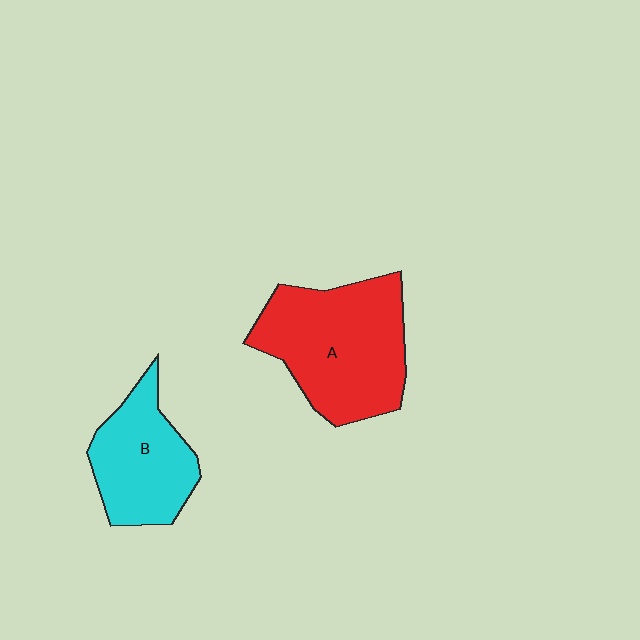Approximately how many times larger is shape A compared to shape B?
Approximately 1.5 times.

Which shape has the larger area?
Shape A (red).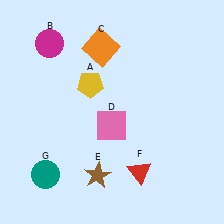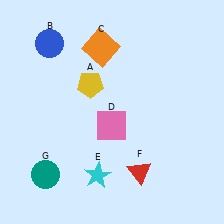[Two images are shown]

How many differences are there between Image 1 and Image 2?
There are 2 differences between the two images.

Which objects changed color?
B changed from magenta to blue. E changed from brown to cyan.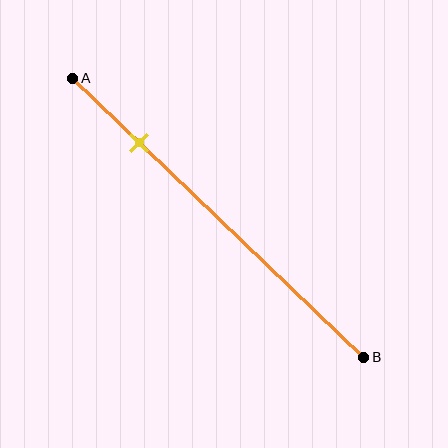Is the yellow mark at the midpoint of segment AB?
No, the mark is at about 25% from A, not at the 50% midpoint.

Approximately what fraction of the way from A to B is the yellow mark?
The yellow mark is approximately 25% of the way from A to B.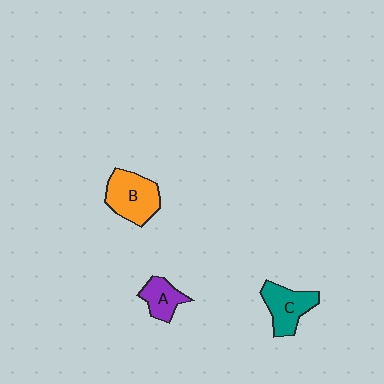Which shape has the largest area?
Shape B (orange).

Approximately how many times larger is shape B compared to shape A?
Approximately 1.7 times.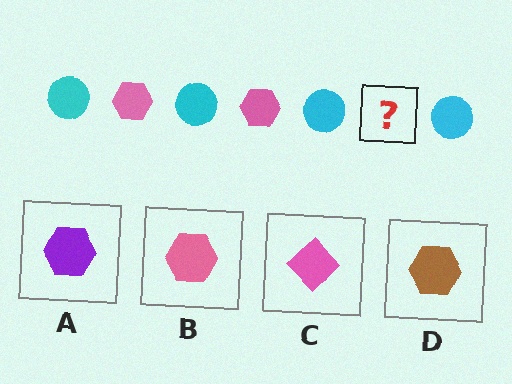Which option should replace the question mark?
Option B.